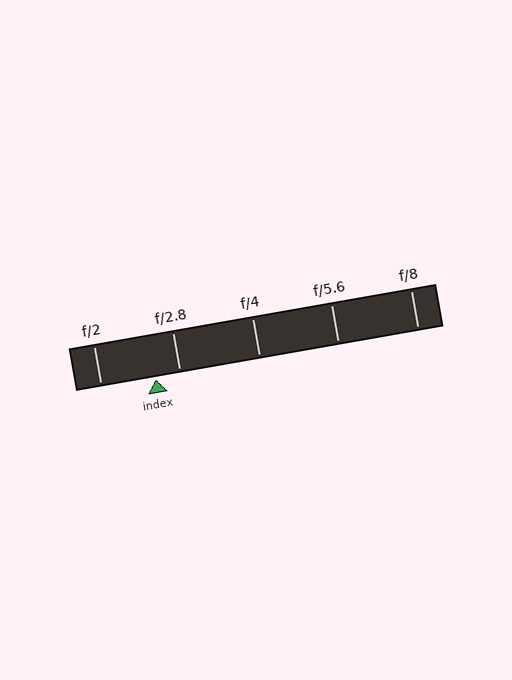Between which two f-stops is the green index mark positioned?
The index mark is between f/2 and f/2.8.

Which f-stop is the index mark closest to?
The index mark is closest to f/2.8.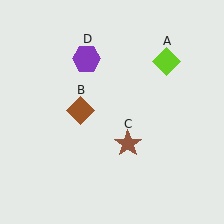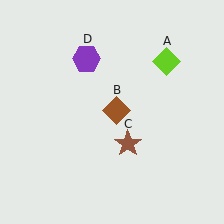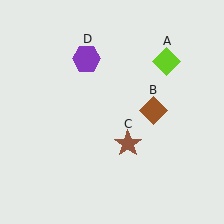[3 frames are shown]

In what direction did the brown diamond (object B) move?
The brown diamond (object B) moved right.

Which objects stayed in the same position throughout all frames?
Lime diamond (object A) and brown star (object C) and purple hexagon (object D) remained stationary.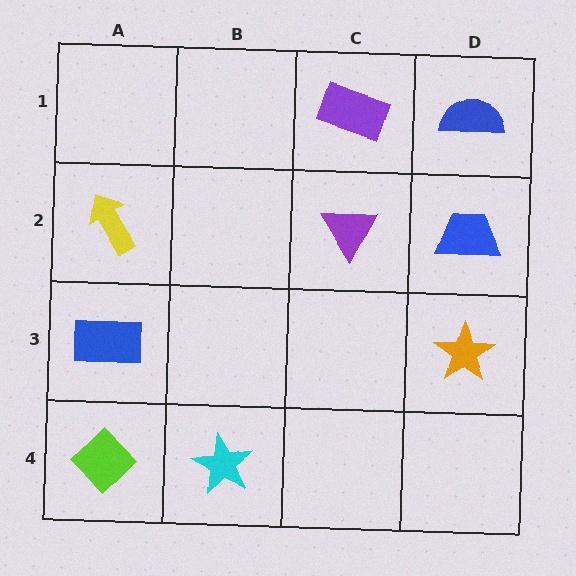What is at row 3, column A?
A blue rectangle.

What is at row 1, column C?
A purple rectangle.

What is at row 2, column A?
A yellow arrow.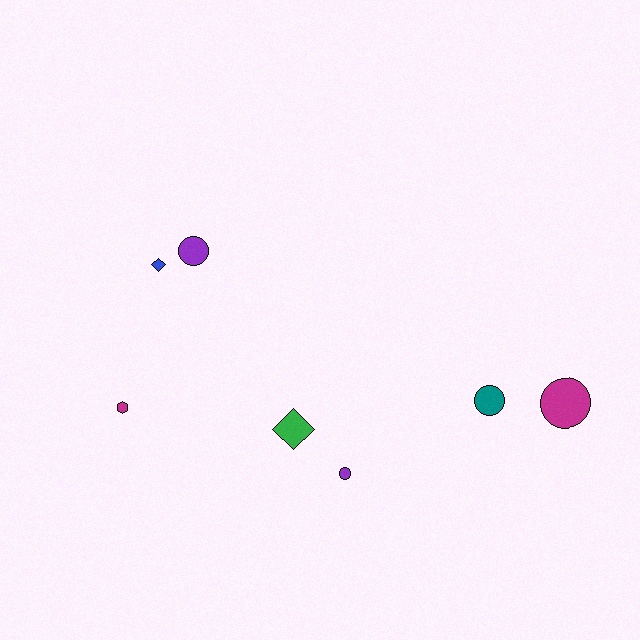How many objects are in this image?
There are 7 objects.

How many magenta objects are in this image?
There are 2 magenta objects.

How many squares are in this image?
There are no squares.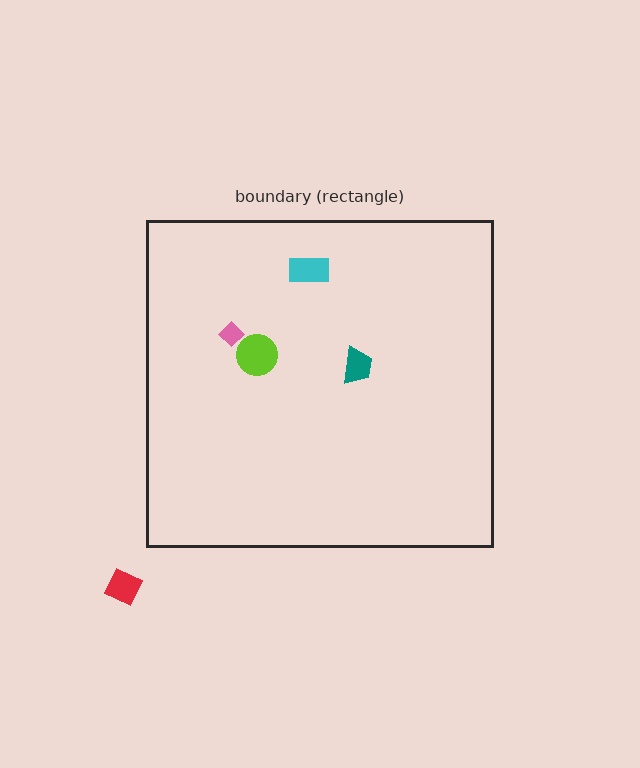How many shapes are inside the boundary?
4 inside, 1 outside.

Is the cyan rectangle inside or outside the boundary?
Inside.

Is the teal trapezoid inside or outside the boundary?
Inside.